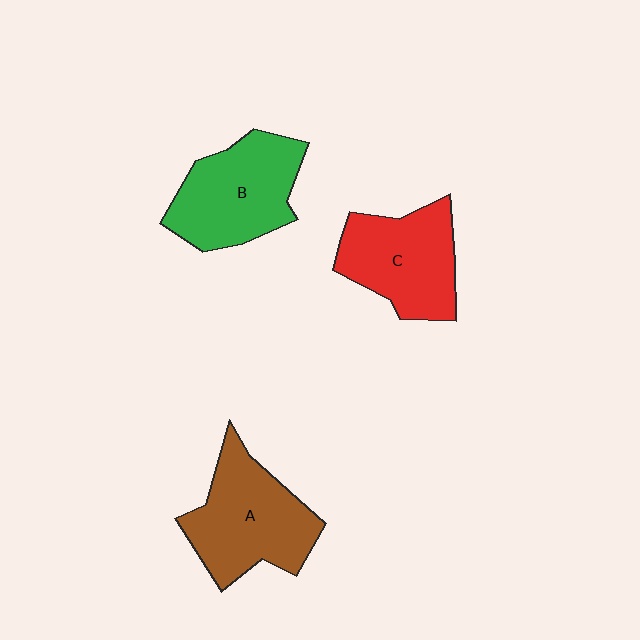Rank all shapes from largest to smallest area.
From largest to smallest: A (brown), B (green), C (red).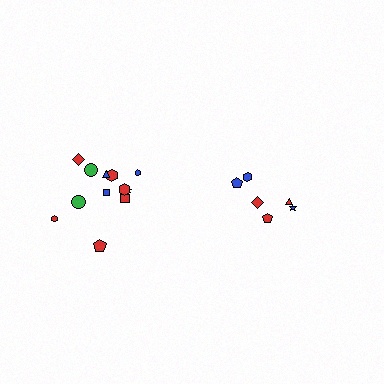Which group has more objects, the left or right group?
The left group.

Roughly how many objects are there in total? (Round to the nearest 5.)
Roughly 20 objects in total.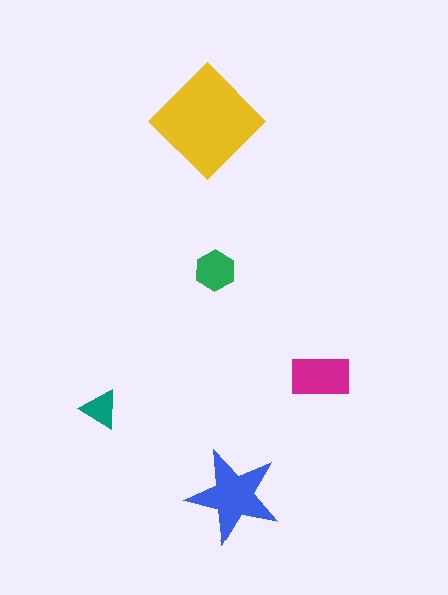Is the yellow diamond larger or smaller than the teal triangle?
Larger.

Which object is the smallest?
The teal triangle.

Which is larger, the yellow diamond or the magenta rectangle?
The yellow diamond.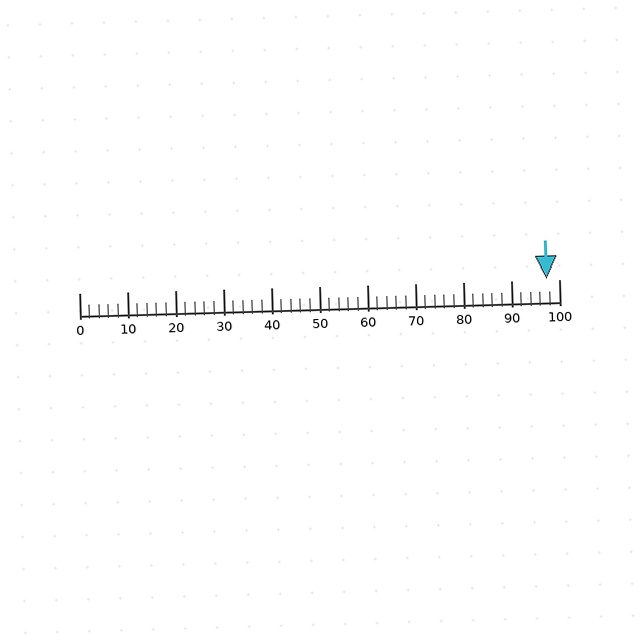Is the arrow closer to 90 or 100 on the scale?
The arrow is closer to 100.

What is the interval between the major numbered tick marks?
The major tick marks are spaced 10 units apart.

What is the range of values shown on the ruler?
The ruler shows values from 0 to 100.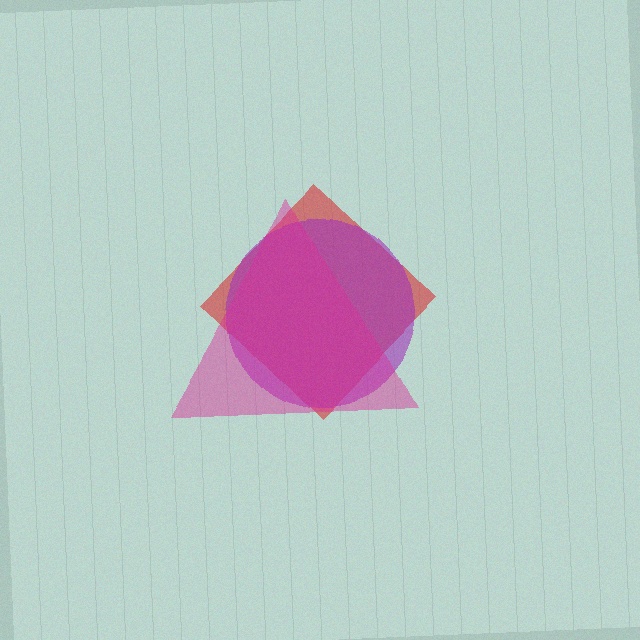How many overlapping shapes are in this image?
There are 3 overlapping shapes in the image.